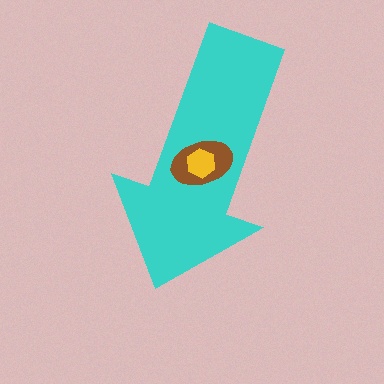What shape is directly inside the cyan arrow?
The brown ellipse.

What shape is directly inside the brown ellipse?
The yellow hexagon.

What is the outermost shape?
The cyan arrow.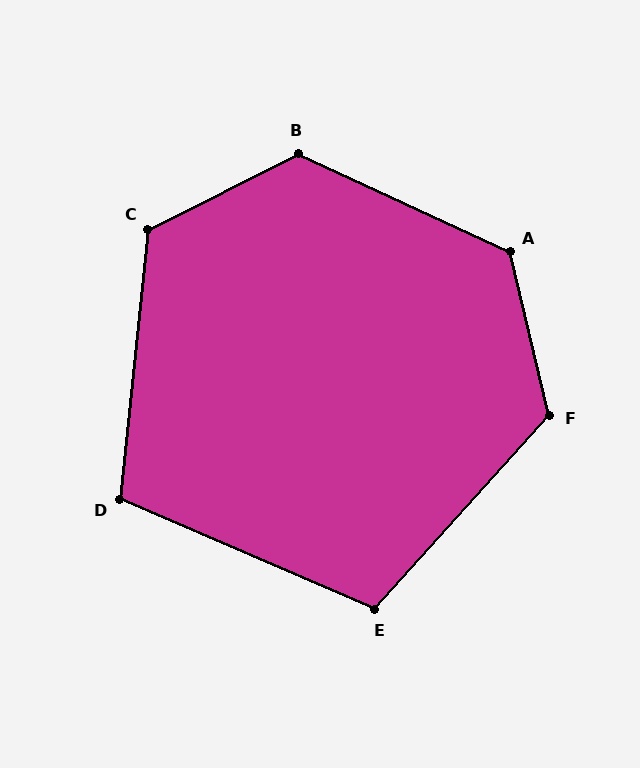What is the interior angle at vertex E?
Approximately 109 degrees (obtuse).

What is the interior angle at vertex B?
Approximately 128 degrees (obtuse).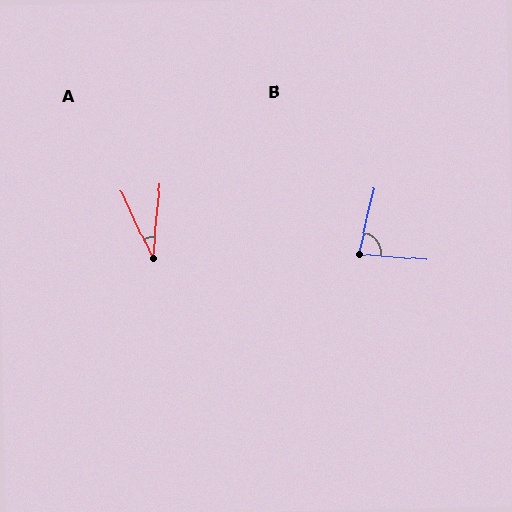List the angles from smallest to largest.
A (30°), B (81°).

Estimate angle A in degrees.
Approximately 30 degrees.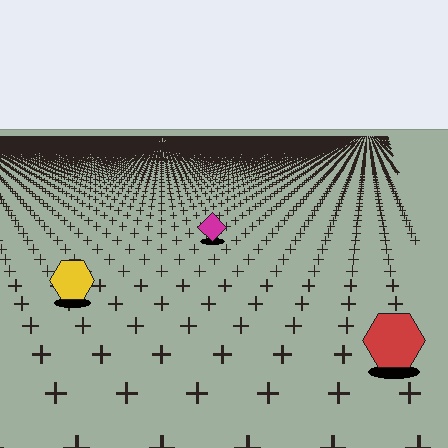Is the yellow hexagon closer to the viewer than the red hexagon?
No. The red hexagon is closer — you can tell from the texture gradient: the ground texture is coarser near it.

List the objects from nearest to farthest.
From nearest to farthest: the red hexagon, the yellow hexagon, the magenta diamond.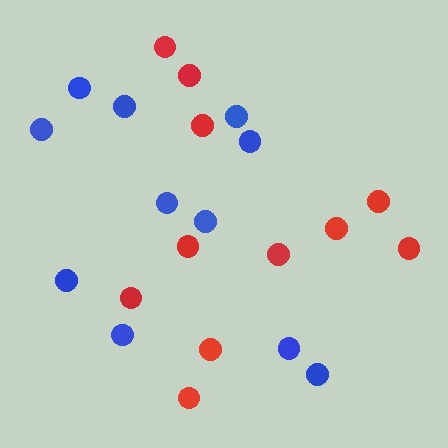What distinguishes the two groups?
There are 2 groups: one group of red circles (11) and one group of blue circles (11).